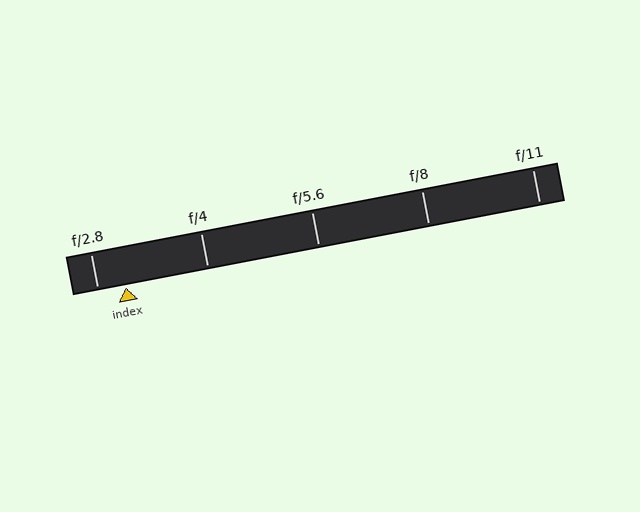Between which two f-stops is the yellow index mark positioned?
The index mark is between f/2.8 and f/4.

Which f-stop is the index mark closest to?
The index mark is closest to f/2.8.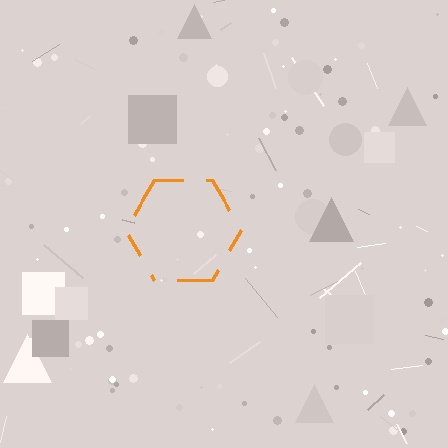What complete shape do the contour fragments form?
The contour fragments form a hexagon.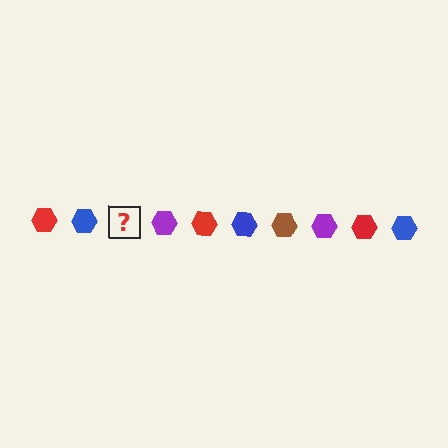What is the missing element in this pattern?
The missing element is a brown hexagon.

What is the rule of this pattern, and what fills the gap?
The rule is that the pattern cycles through red, blue, brown, purple hexagons. The gap should be filled with a brown hexagon.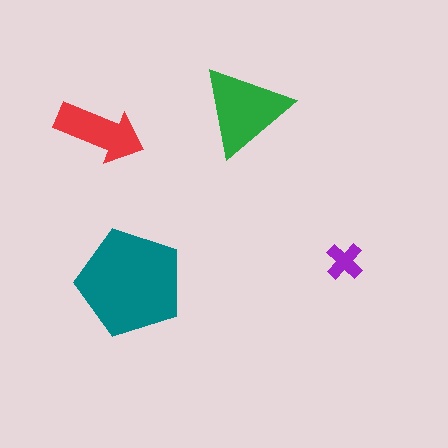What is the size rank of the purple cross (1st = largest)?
4th.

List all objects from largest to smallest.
The teal pentagon, the green triangle, the red arrow, the purple cross.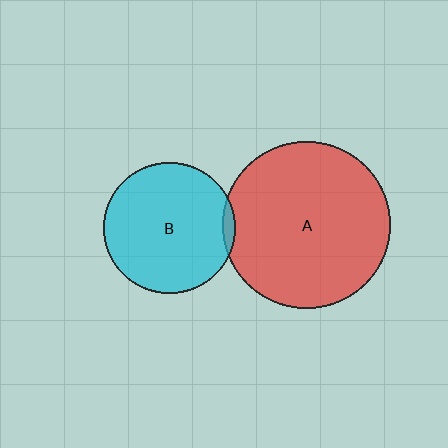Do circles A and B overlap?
Yes.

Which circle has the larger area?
Circle A (red).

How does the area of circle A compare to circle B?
Approximately 1.6 times.